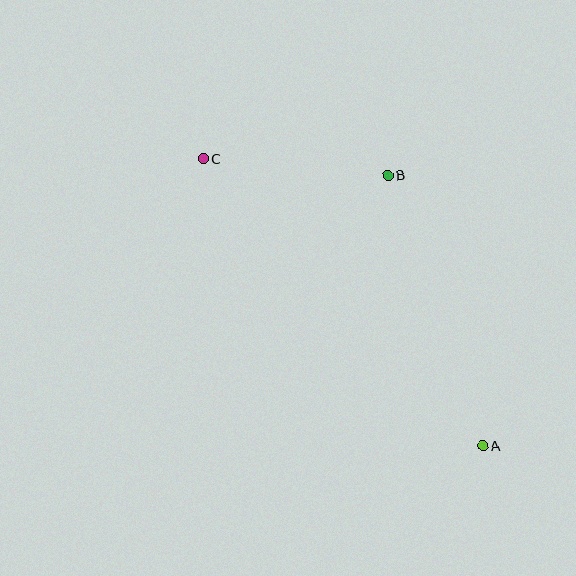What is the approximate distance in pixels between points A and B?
The distance between A and B is approximately 287 pixels.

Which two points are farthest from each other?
Points A and C are farthest from each other.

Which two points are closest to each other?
Points B and C are closest to each other.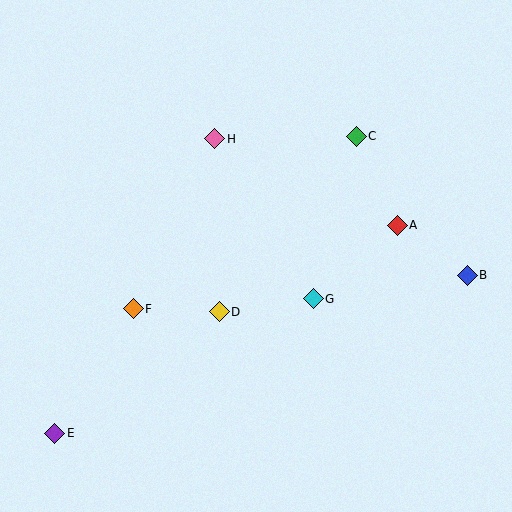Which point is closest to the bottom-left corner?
Point E is closest to the bottom-left corner.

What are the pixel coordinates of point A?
Point A is at (397, 225).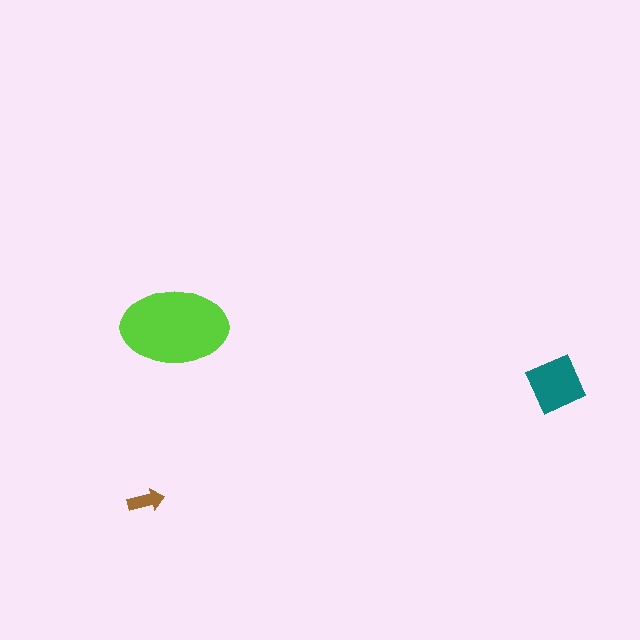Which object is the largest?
The lime ellipse.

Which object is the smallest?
The brown arrow.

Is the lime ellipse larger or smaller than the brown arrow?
Larger.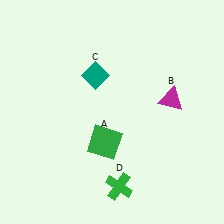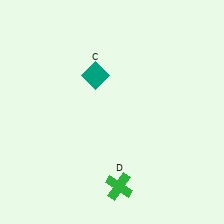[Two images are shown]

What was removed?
The green square (A), the magenta triangle (B) were removed in Image 2.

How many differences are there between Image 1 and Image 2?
There are 2 differences between the two images.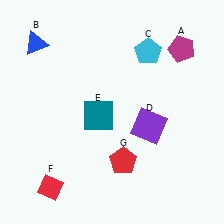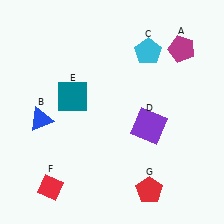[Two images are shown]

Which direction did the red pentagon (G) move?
The red pentagon (G) moved down.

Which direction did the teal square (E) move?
The teal square (E) moved left.